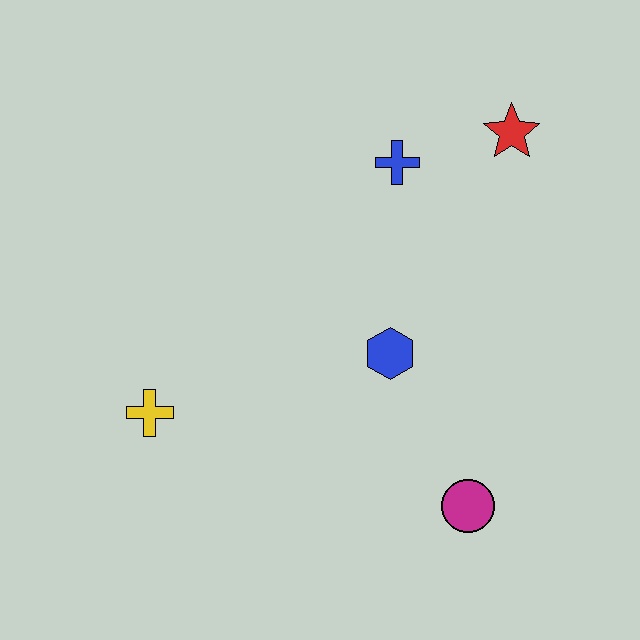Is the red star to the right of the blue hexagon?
Yes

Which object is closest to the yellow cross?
The blue hexagon is closest to the yellow cross.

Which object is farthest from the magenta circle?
The red star is farthest from the magenta circle.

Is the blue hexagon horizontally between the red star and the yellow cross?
Yes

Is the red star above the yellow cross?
Yes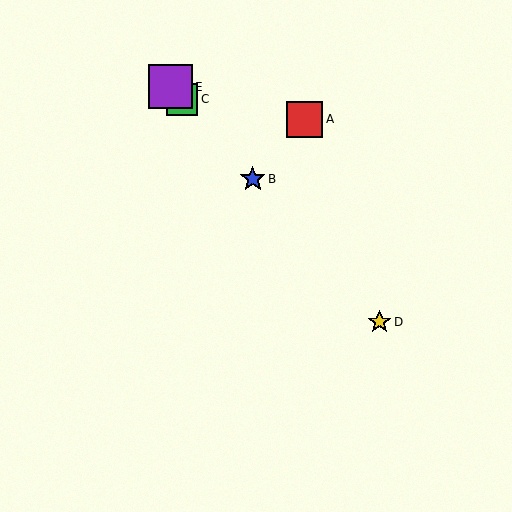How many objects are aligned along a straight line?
4 objects (B, C, D, E) are aligned along a straight line.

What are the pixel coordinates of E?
Object E is at (171, 87).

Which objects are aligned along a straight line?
Objects B, C, D, E are aligned along a straight line.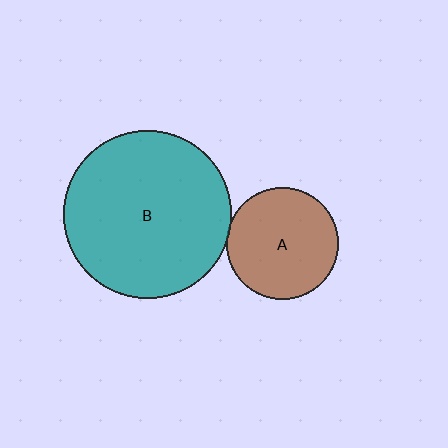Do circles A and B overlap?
Yes.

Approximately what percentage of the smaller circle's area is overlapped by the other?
Approximately 5%.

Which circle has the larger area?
Circle B (teal).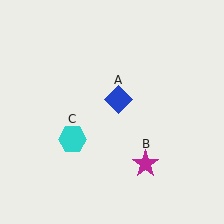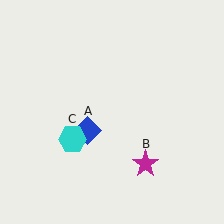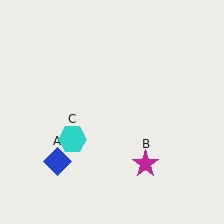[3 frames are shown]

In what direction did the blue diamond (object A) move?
The blue diamond (object A) moved down and to the left.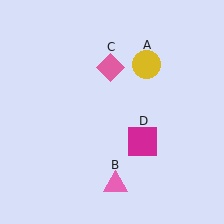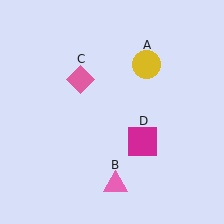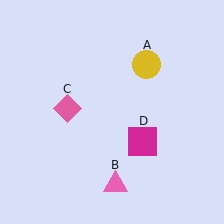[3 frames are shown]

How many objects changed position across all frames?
1 object changed position: pink diamond (object C).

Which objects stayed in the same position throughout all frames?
Yellow circle (object A) and pink triangle (object B) and magenta square (object D) remained stationary.